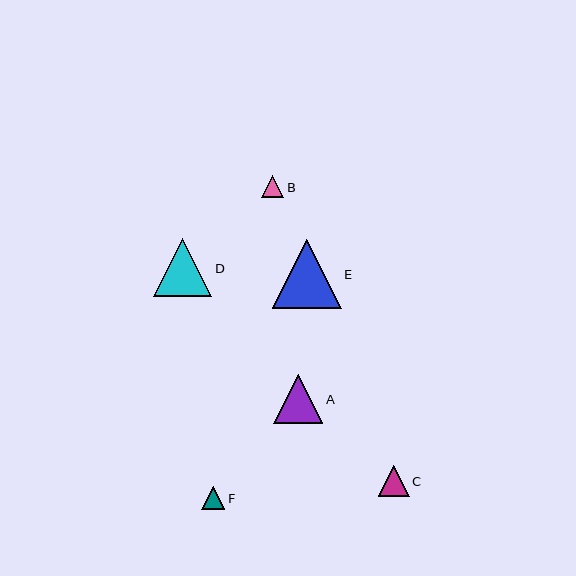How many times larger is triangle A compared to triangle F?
Triangle A is approximately 2.1 times the size of triangle F.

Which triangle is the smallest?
Triangle B is the smallest with a size of approximately 22 pixels.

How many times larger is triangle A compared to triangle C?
Triangle A is approximately 1.6 times the size of triangle C.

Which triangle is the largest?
Triangle E is the largest with a size of approximately 69 pixels.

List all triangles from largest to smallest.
From largest to smallest: E, D, A, C, F, B.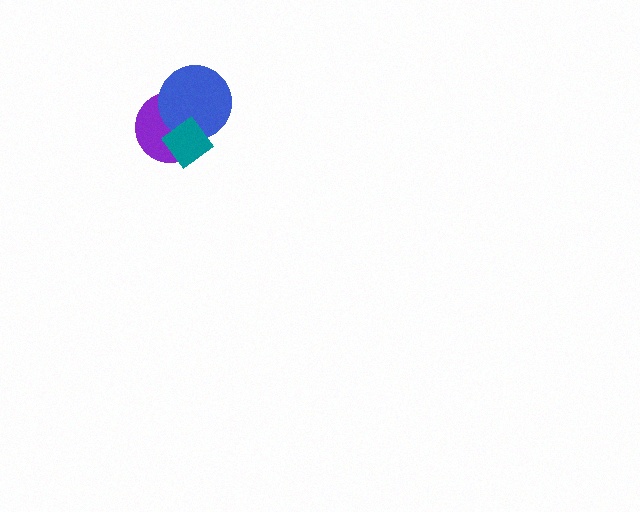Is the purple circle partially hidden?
Yes, it is partially covered by another shape.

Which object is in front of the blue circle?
The teal diamond is in front of the blue circle.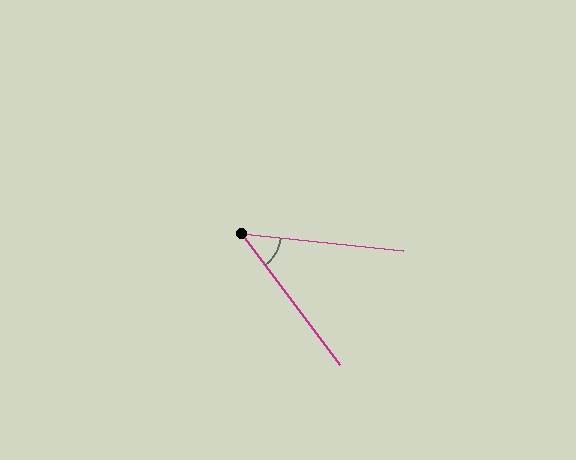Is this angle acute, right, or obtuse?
It is acute.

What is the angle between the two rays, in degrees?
Approximately 47 degrees.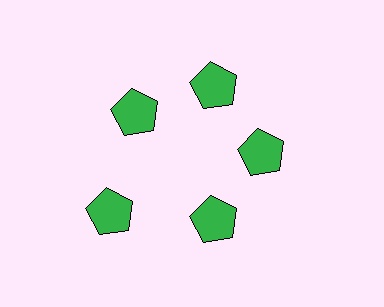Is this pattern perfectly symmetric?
No. The 5 green pentagons are arranged in a ring, but one element near the 8 o'clock position is pushed outward from the center, breaking the 5-fold rotational symmetry.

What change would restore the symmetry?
The symmetry would be restored by moving it inward, back onto the ring so that all 5 pentagons sit at equal angles and equal distance from the center.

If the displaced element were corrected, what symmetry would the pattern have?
It would have 5-fold rotational symmetry — the pattern would map onto itself every 72 degrees.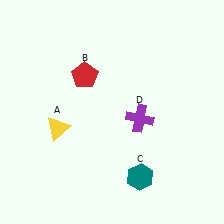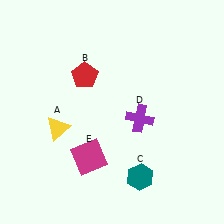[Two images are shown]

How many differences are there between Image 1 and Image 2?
There is 1 difference between the two images.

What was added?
A magenta square (E) was added in Image 2.